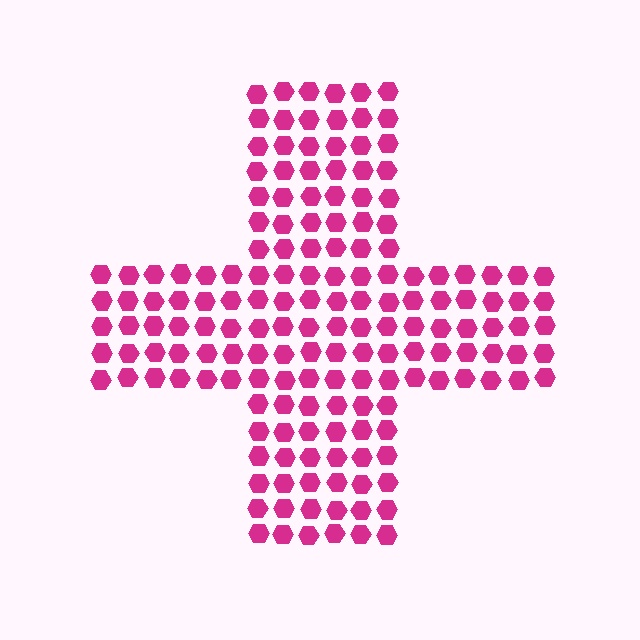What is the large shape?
The large shape is a cross.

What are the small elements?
The small elements are hexagons.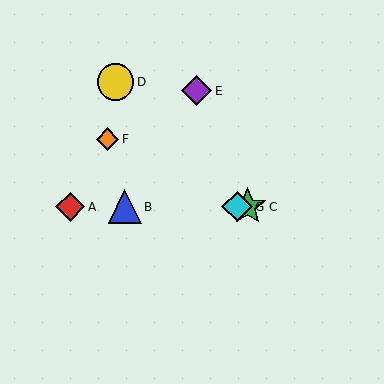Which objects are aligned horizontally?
Objects A, B, C, G are aligned horizontally.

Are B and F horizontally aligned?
No, B is at y≈207 and F is at y≈139.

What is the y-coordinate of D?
Object D is at y≈82.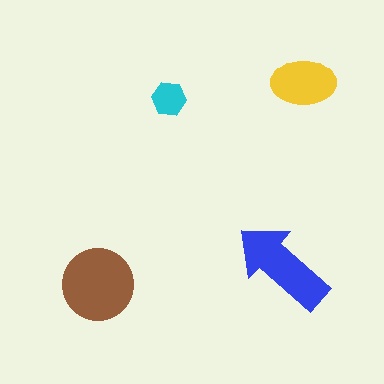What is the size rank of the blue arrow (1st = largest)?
2nd.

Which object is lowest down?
The brown circle is bottommost.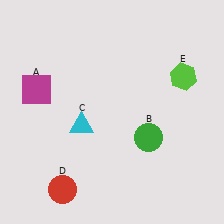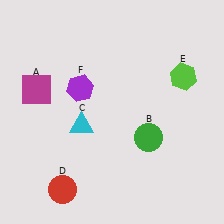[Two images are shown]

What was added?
A purple hexagon (F) was added in Image 2.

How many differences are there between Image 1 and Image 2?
There is 1 difference between the two images.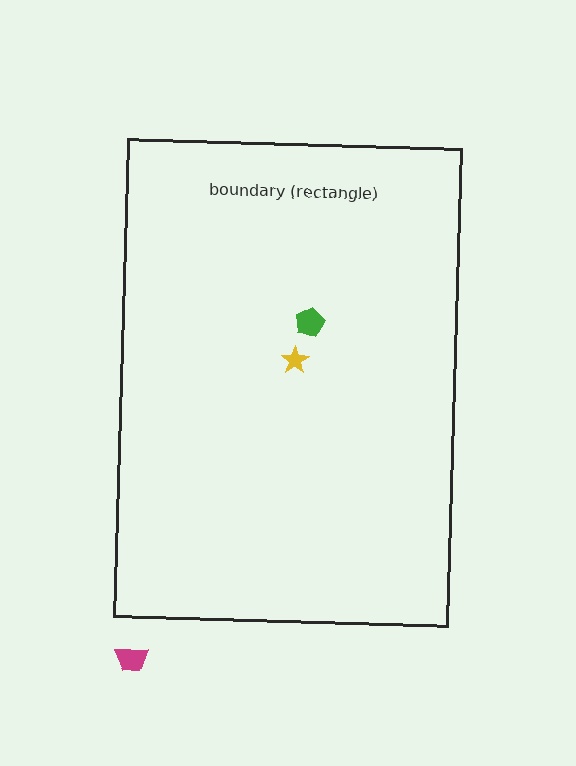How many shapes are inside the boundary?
2 inside, 1 outside.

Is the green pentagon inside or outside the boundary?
Inside.